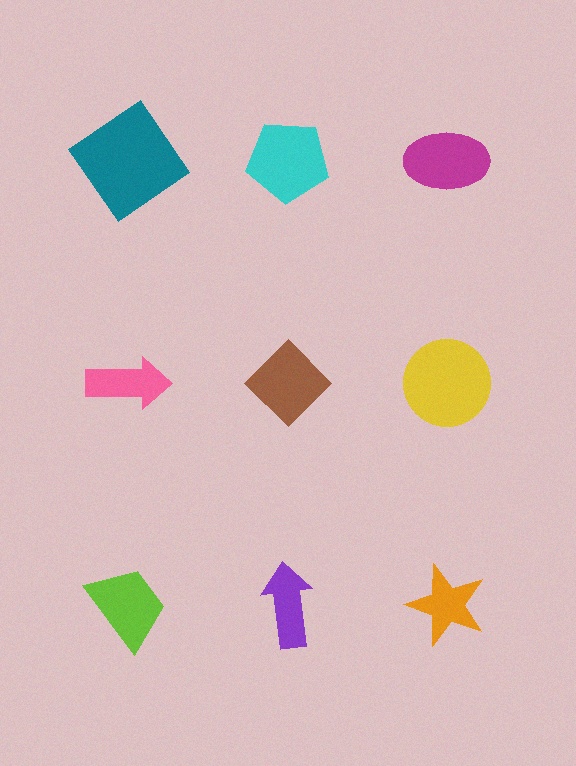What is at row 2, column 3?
A yellow circle.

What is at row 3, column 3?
An orange star.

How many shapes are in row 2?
3 shapes.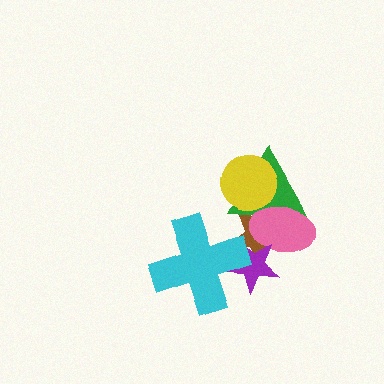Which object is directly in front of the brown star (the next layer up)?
The green triangle is directly in front of the brown star.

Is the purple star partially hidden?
Yes, it is partially covered by another shape.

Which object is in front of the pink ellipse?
The purple star is in front of the pink ellipse.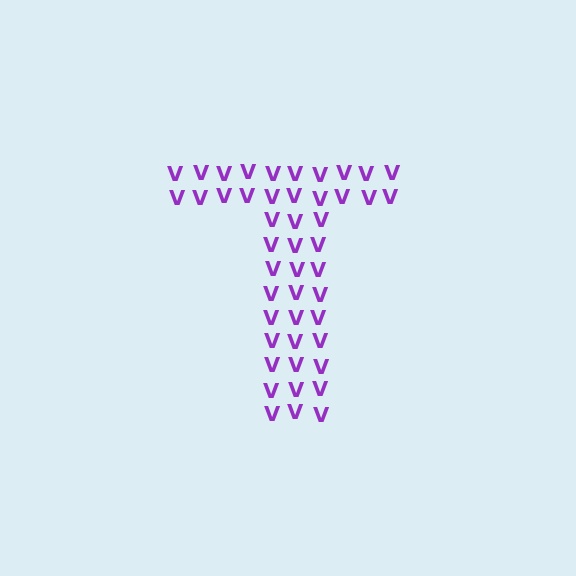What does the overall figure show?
The overall figure shows the letter T.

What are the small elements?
The small elements are letter V's.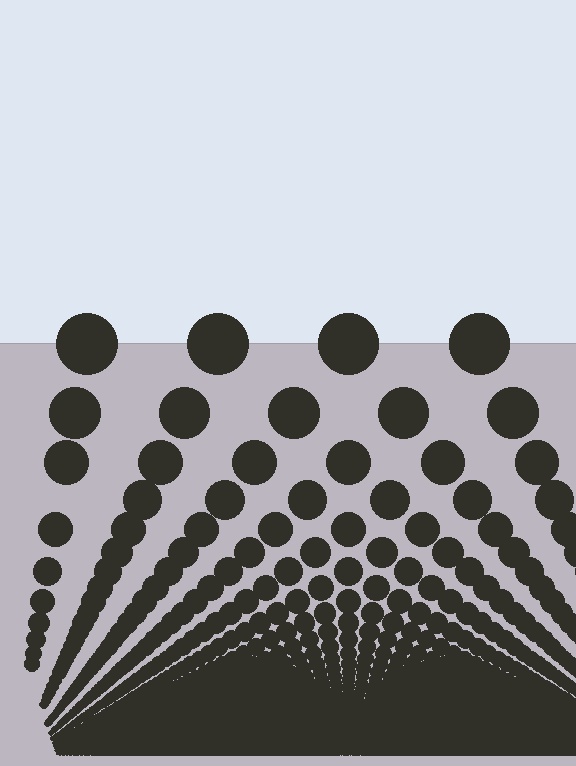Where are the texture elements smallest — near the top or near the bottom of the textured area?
Near the bottom.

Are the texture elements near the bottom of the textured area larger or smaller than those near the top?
Smaller. The gradient is inverted — elements near the bottom are smaller and denser.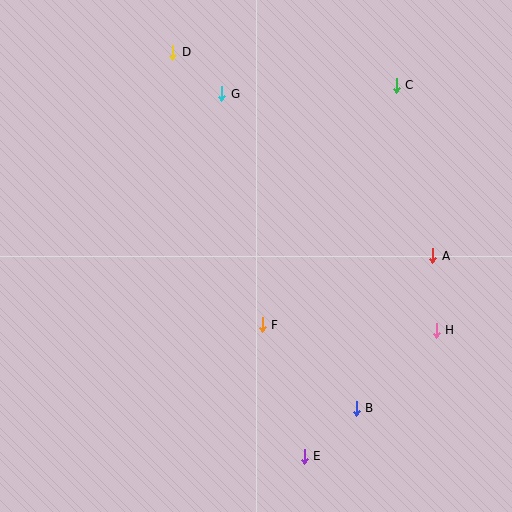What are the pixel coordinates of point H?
Point H is at (436, 330).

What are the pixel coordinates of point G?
Point G is at (222, 94).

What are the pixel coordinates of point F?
Point F is at (262, 325).